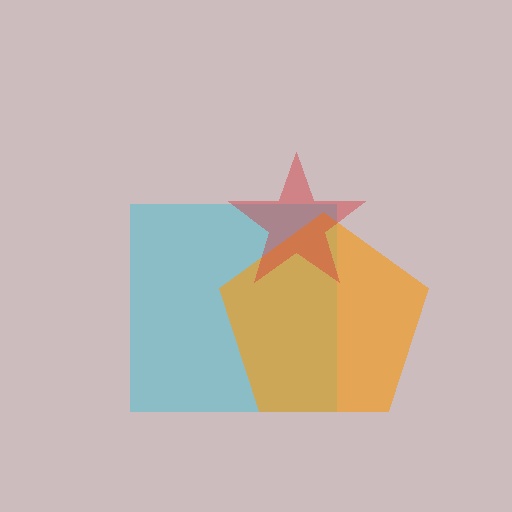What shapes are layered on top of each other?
The layered shapes are: a cyan square, an orange pentagon, a red star.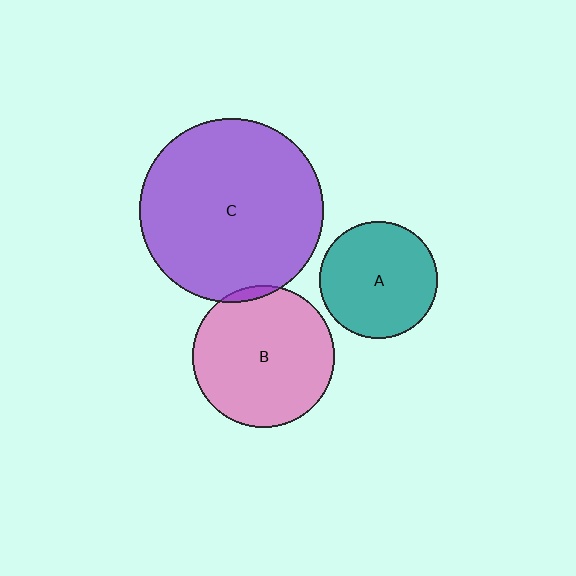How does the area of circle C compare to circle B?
Approximately 1.7 times.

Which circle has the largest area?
Circle C (purple).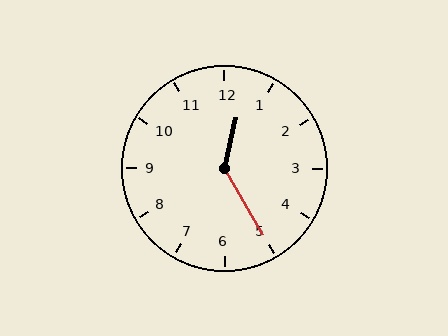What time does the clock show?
12:25.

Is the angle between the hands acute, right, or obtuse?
It is obtuse.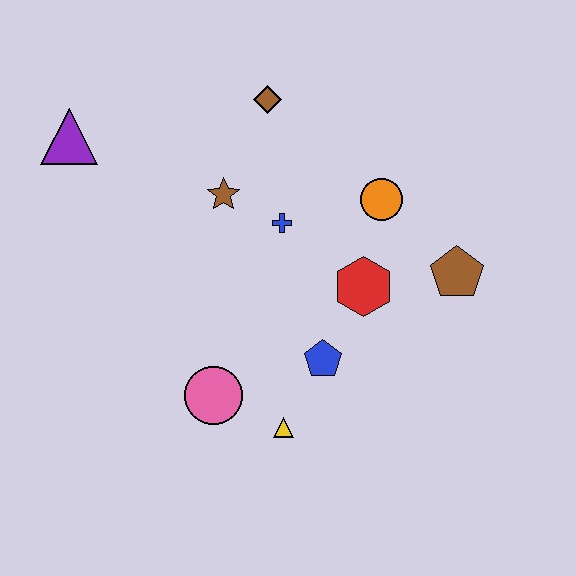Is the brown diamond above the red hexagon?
Yes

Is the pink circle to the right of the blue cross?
No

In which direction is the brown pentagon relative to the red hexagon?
The brown pentagon is to the right of the red hexagon.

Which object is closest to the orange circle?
The red hexagon is closest to the orange circle.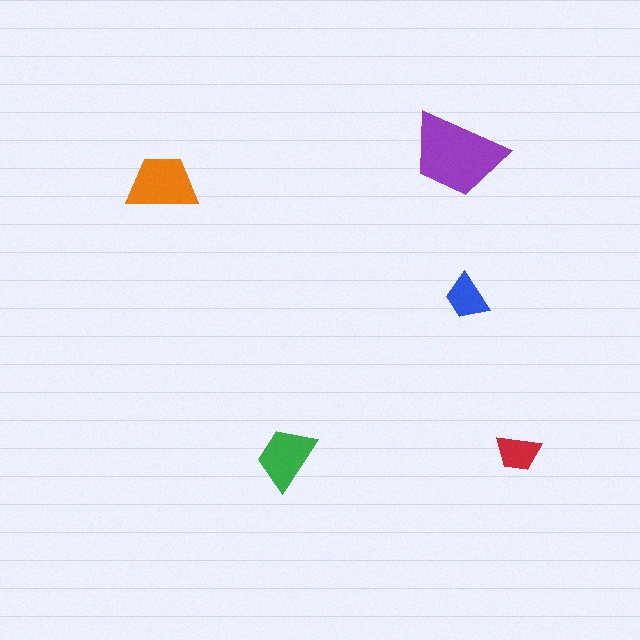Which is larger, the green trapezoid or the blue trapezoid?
The green one.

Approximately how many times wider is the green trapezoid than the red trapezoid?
About 1.5 times wider.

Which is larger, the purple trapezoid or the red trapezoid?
The purple one.